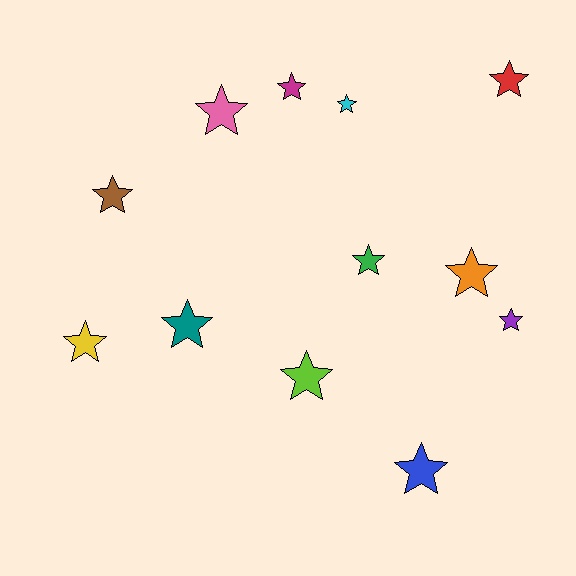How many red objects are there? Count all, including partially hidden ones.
There is 1 red object.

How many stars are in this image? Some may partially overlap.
There are 12 stars.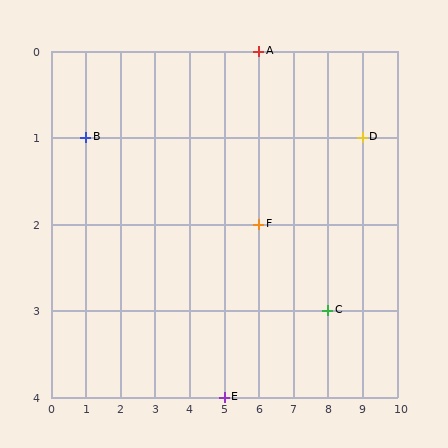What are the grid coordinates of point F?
Point F is at grid coordinates (6, 2).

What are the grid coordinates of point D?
Point D is at grid coordinates (9, 1).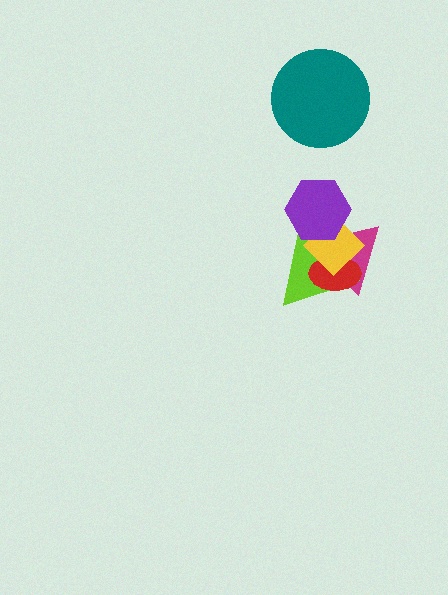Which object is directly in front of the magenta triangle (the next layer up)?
The lime triangle is directly in front of the magenta triangle.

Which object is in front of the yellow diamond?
The purple hexagon is in front of the yellow diamond.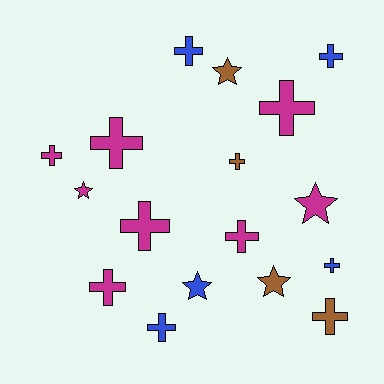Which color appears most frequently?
Magenta, with 8 objects.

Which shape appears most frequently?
Cross, with 12 objects.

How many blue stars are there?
There is 1 blue star.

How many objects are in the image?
There are 17 objects.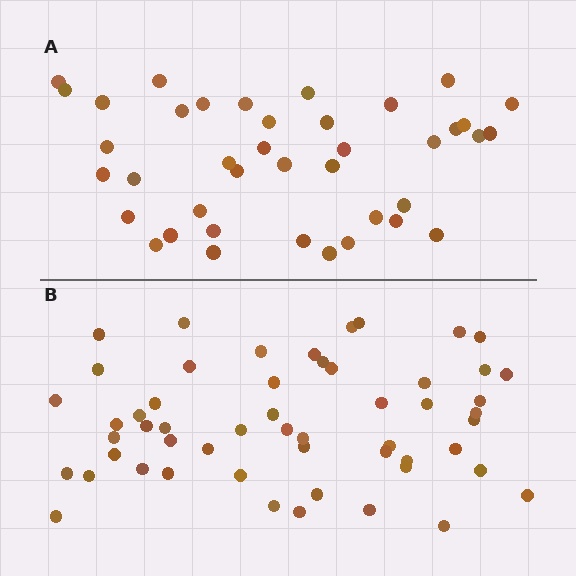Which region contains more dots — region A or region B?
Region B (the bottom region) has more dots.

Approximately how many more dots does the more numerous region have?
Region B has approximately 15 more dots than region A.